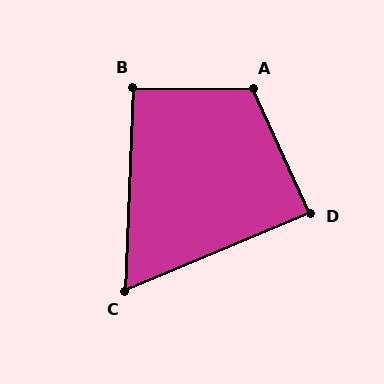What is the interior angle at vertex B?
Approximately 92 degrees (approximately right).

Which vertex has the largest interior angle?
A, at approximately 115 degrees.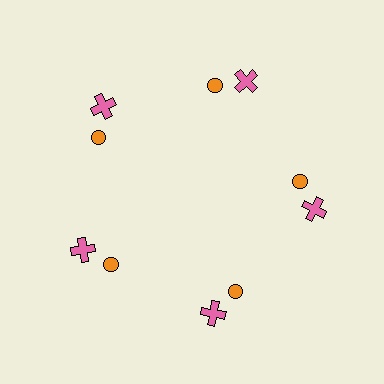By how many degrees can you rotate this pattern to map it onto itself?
The pattern maps onto itself every 72 degrees of rotation.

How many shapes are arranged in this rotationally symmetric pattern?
There are 10 shapes, arranged in 5 groups of 2.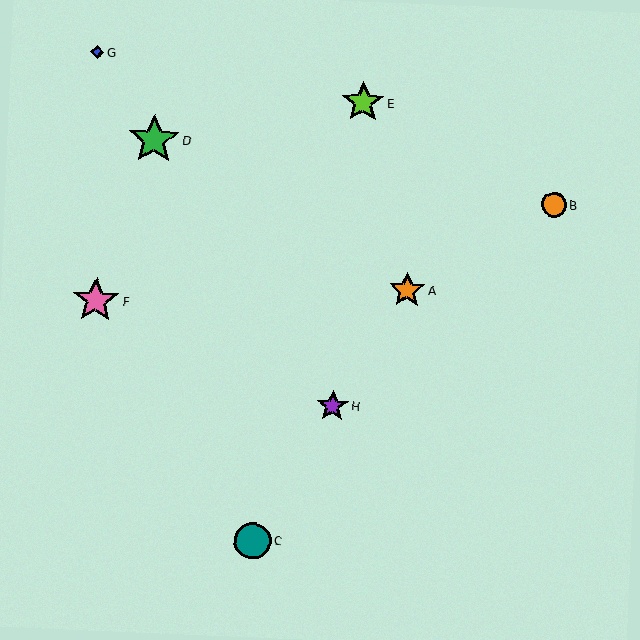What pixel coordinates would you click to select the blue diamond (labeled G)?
Click at (97, 52) to select the blue diamond G.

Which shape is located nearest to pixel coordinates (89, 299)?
The pink star (labeled F) at (96, 300) is nearest to that location.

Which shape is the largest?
The green star (labeled D) is the largest.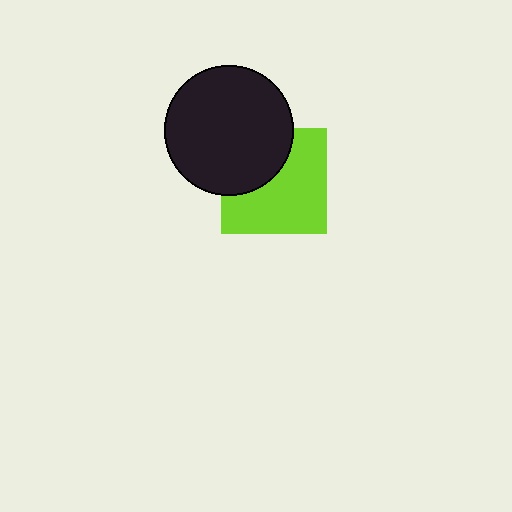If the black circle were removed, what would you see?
You would see the complete lime square.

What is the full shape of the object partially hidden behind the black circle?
The partially hidden object is a lime square.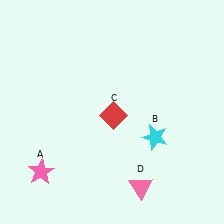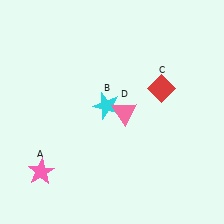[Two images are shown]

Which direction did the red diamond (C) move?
The red diamond (C) moved right.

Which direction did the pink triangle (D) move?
The pink triangle (D) moved up.